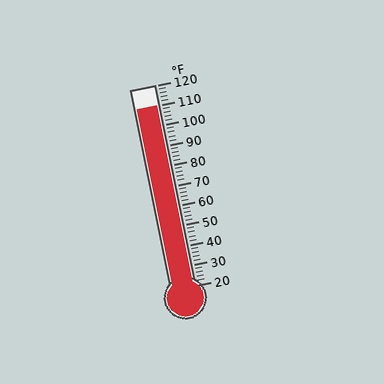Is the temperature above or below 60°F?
The temperature is above 60°F.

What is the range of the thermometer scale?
The thermometer scale ranges from 20°F to 120°F.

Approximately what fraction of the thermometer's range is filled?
The thermometer is filled to approximately 90% of its range.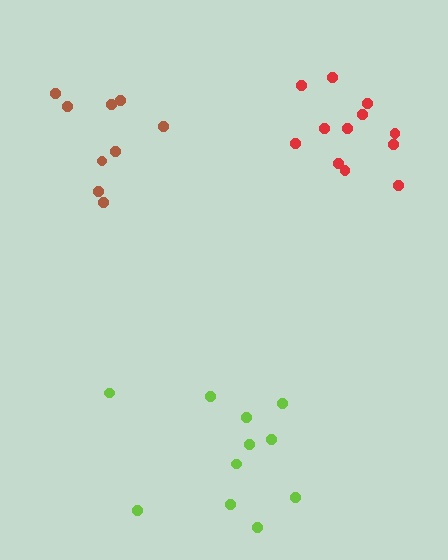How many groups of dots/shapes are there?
There are 3 groups.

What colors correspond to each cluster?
The clusters are colored: lime, red, brown.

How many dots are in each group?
Group 1: 11 dots, Group 2: 12 dots, Group 3: 9 dots (32 total).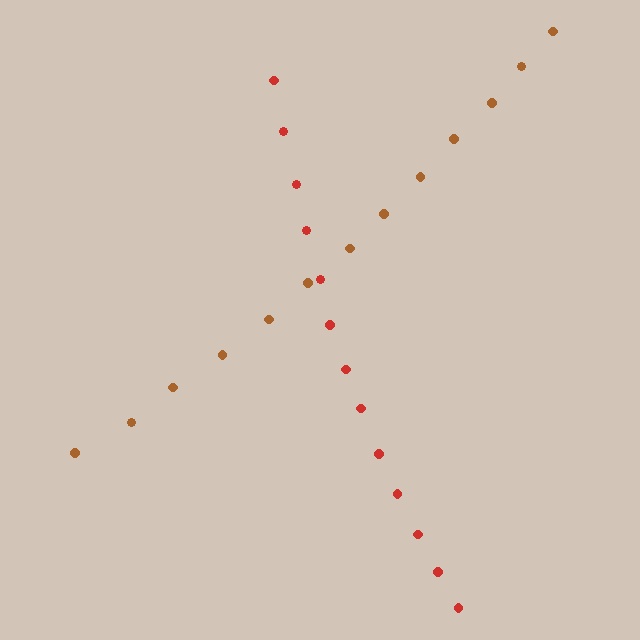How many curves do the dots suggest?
There are 2 distinct paths.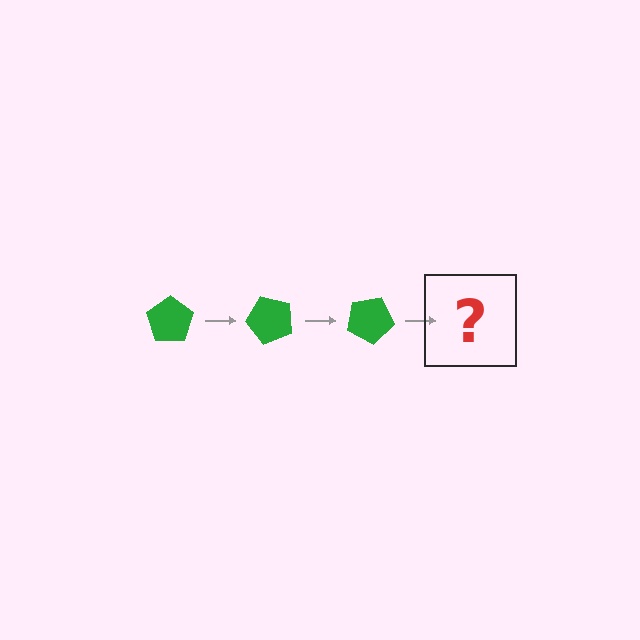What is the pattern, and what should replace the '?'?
The pattern is that the pentagon rotates 50 degrees each step. The '?' should be a green pentagon rotated 150 degrees.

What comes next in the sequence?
The next element should be a green pentagon rotated 150 degrees.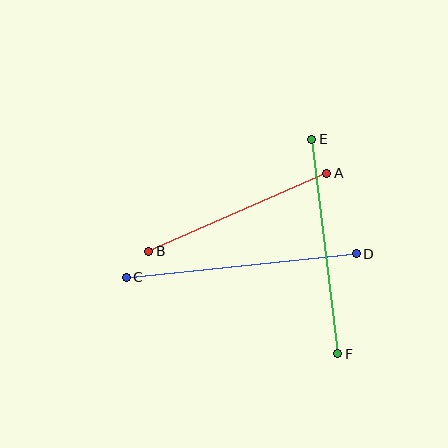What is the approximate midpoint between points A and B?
The midpoint is at approximately (238, 212) pixels.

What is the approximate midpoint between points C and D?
The midpoint is at approximately (241, 265) pixels.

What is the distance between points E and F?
The distance is approximately 216 pixels.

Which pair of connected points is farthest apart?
Points C and D are farthest apart.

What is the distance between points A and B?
The distance is approximately 194 pixels.